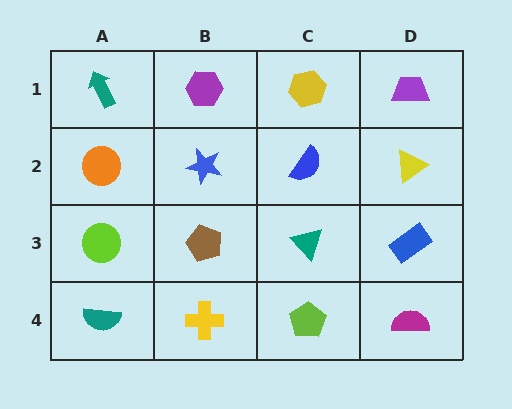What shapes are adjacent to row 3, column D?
A yellow triangle (row 2, column D), a magenta semicircle (row 4, column D), a teal triangle (row 3, column C).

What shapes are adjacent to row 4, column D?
A blue rectangle (row 3, column D), a lime pentagon (row 4, column C).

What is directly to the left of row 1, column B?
A teal arrow.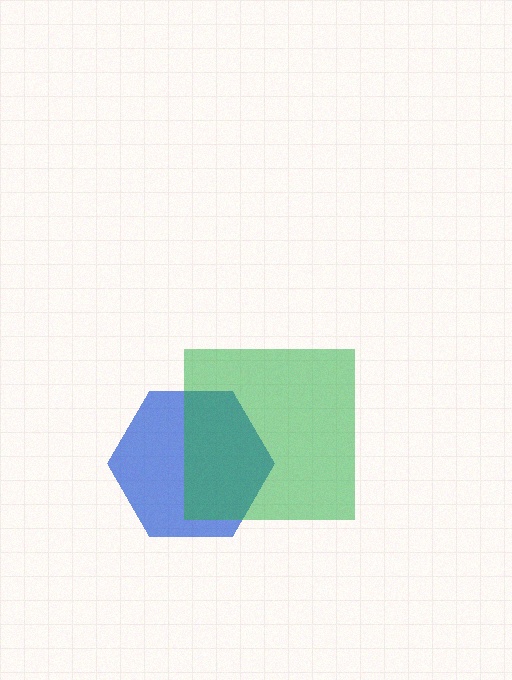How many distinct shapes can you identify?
There are 2 distinct shapes: a blue hexagon, a green square.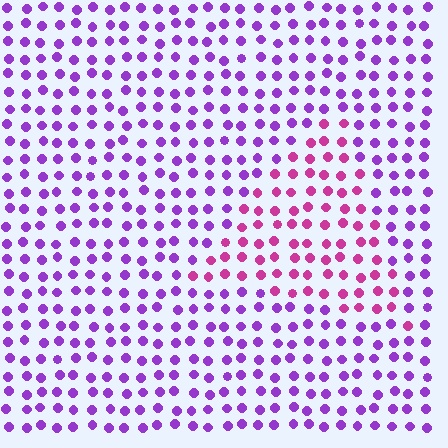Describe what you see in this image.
The image is filled with small purple elements in a uniform arrangement. A triangle-shaped region is visible where the elements are tinted to a slightly different hue, forming a subtle color boundary.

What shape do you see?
I see a triangle.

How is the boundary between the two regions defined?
The boundary is defined purely by a slight shift in hue (about 41 degrees). Spacing, size, and orientation are identical on both sides.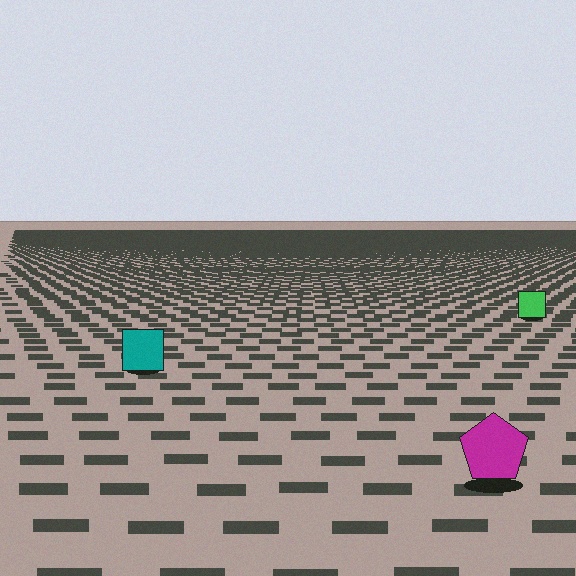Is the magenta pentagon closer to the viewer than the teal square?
Yes. The magenta pentagon is closer — you can tell from the texture gradient: the ground texture is coarser near it.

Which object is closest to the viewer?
The magenta pentagon is closest. The texture marks near it are larger and more spread out.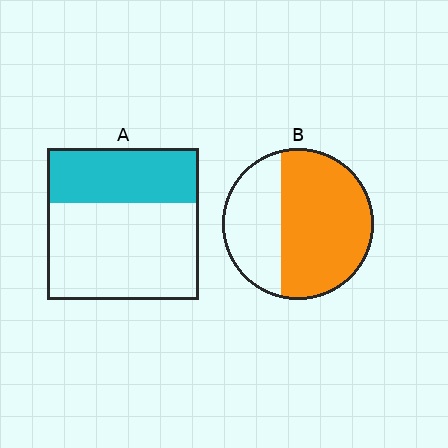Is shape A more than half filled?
No.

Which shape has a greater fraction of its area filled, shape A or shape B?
Shape B.